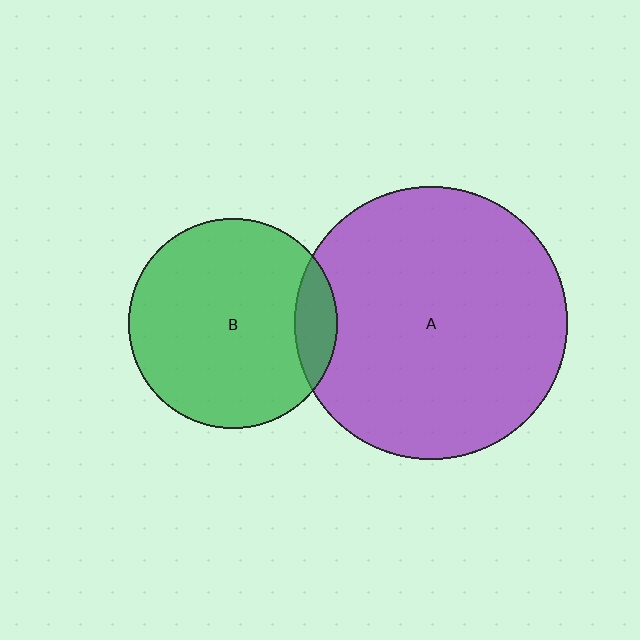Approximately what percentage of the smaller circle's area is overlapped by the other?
Approximately 10%.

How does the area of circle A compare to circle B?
Approximately 1.7 times.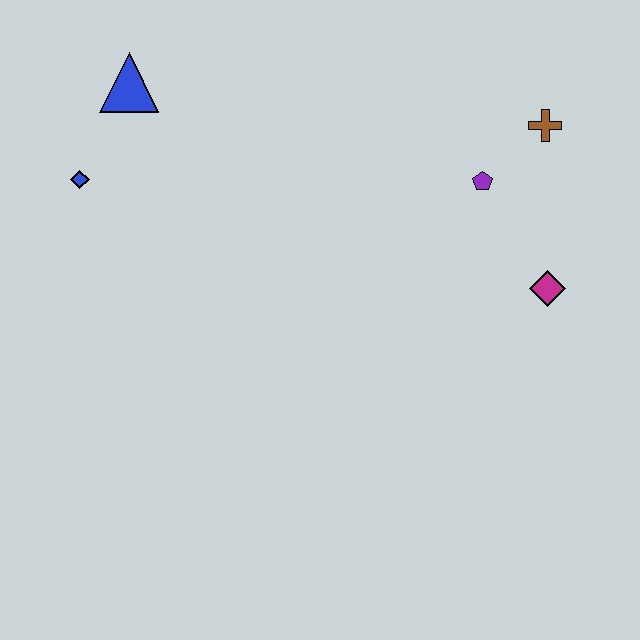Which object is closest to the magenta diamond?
The purple pentagon is closest to the magenta diamond.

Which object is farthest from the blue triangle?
The magenta diamond is farthest from the blue triangle.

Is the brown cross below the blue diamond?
No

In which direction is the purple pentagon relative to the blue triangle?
The purple pentagon is to the right of the blue triangle.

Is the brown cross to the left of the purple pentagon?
No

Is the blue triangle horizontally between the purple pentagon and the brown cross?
No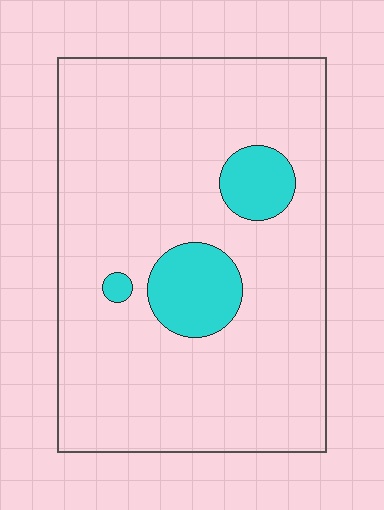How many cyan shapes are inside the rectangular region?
3.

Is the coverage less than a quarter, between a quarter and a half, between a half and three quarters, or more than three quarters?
Less than a quarter.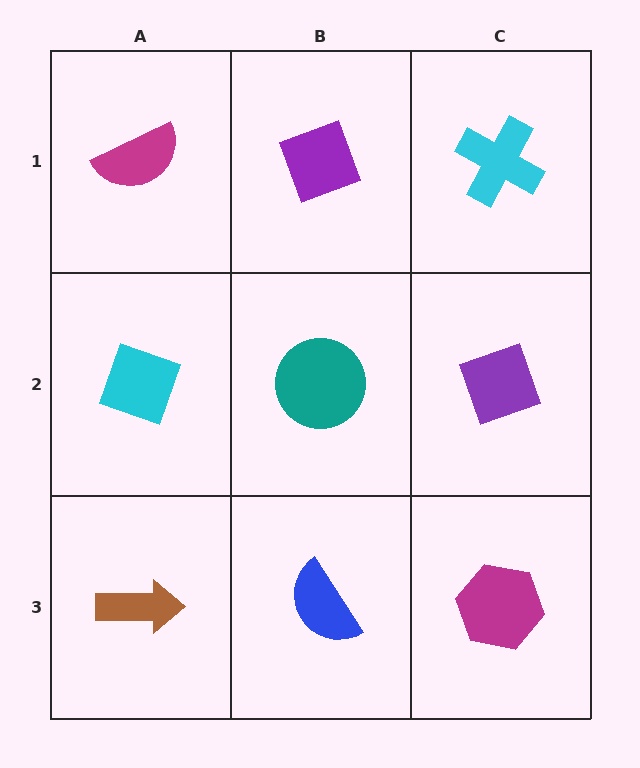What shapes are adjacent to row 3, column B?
A teal circle (row 2, column B), a brown arrow (row 3, column A), a magenta hexagon (row 3, column C).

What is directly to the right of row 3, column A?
A blue semicircle.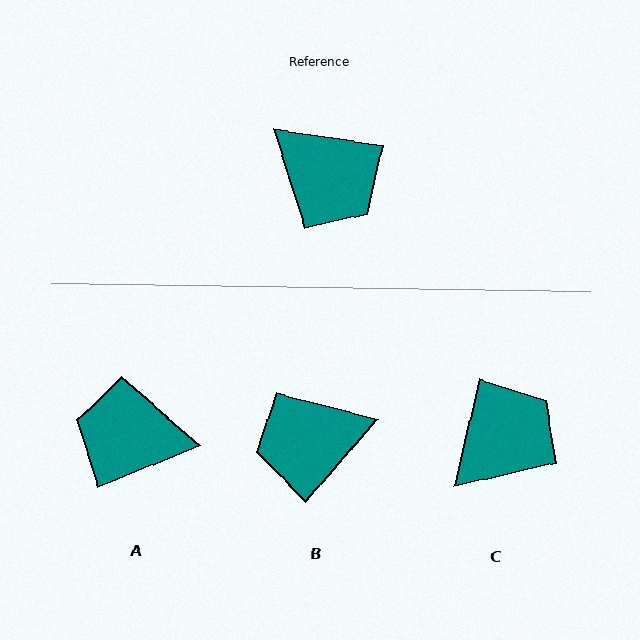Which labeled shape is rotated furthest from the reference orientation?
A, about 149 degrees away.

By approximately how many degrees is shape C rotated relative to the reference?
Approximately 86 degrees counter-clockwise.